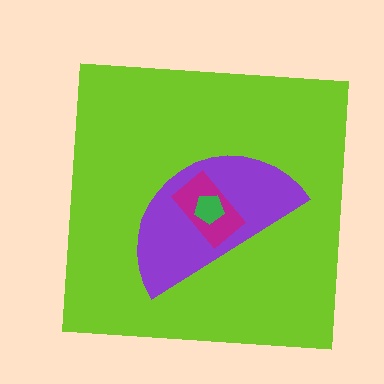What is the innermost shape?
The green pentagon.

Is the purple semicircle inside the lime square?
Yes.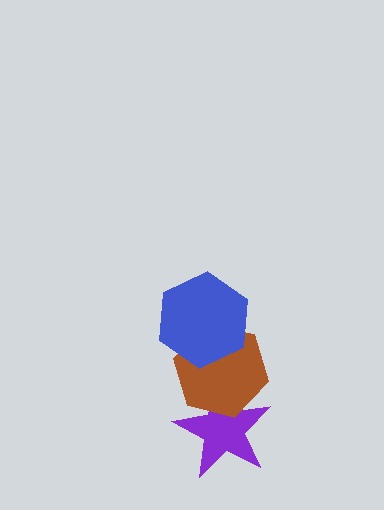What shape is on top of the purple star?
The brown hexagon is on top of the purple star.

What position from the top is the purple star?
The purple star is 3rd from the top.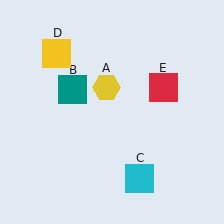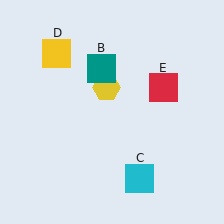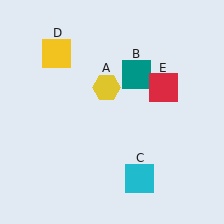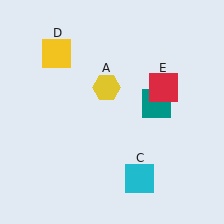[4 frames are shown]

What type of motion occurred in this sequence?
The teal square (object B) rotated clockwise around the center of the scene.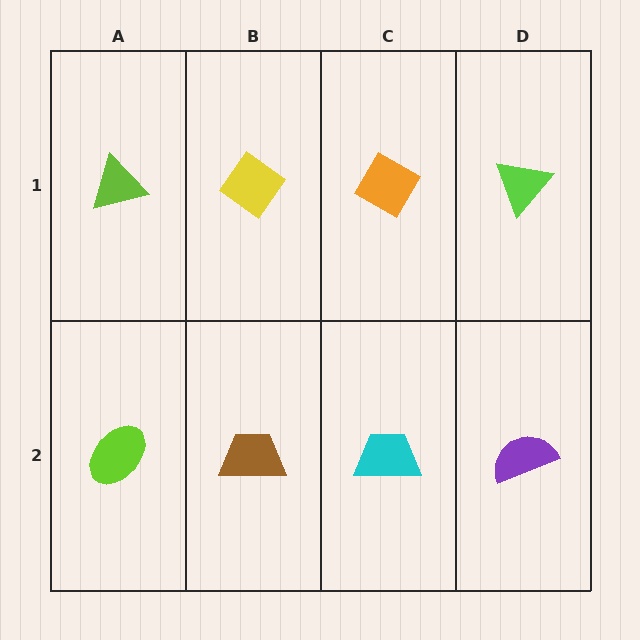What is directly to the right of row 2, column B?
A cyan trapezoid.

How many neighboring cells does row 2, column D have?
2.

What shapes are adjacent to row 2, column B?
A yellow diamond (row 1, column B), a lime ellipse (row 2, column A), a cyan trapezoid (row 2, column C).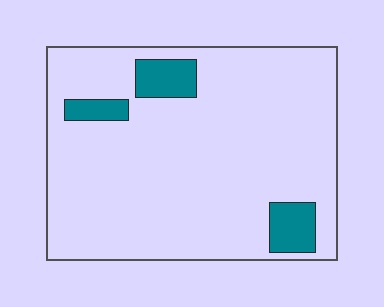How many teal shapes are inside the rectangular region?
3.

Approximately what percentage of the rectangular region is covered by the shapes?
Approximately 10%.